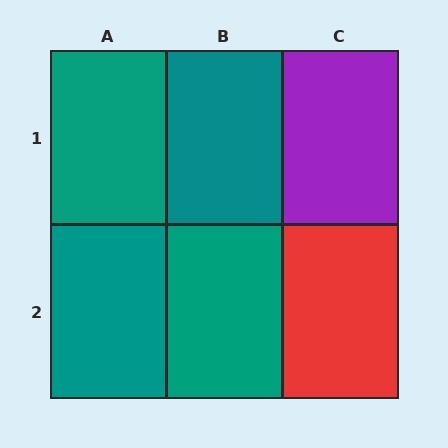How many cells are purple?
1 cell is purple.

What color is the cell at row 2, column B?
Teal.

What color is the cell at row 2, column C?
Red.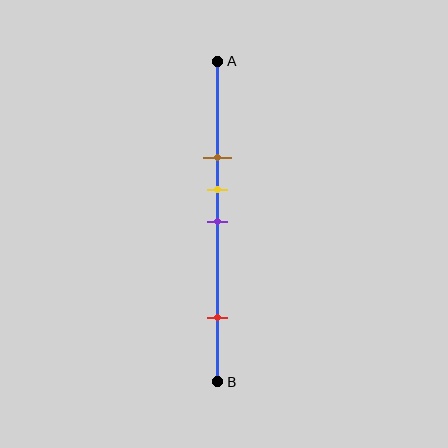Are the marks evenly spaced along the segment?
No, the marks are not evenly spaced.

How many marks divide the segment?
There are 4 marks dividing the segment.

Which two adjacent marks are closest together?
The yellow and purple marks are the closest adjacent pair.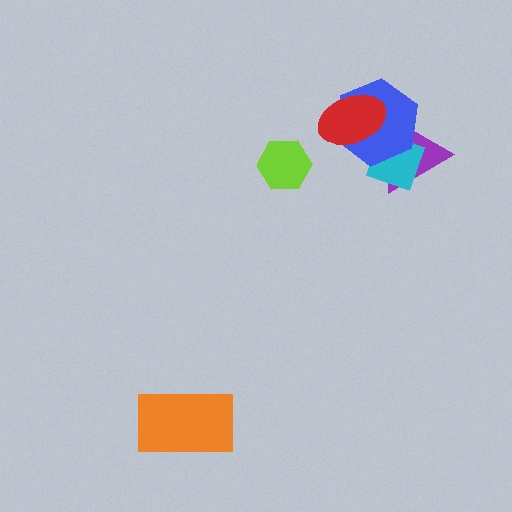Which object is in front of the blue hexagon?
The red ellipse is in front of the blue hexagon.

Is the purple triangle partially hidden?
Yes, it is partially covered by another shape.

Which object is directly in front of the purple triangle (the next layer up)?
The cyan diamond is directly in front of the purple triangle.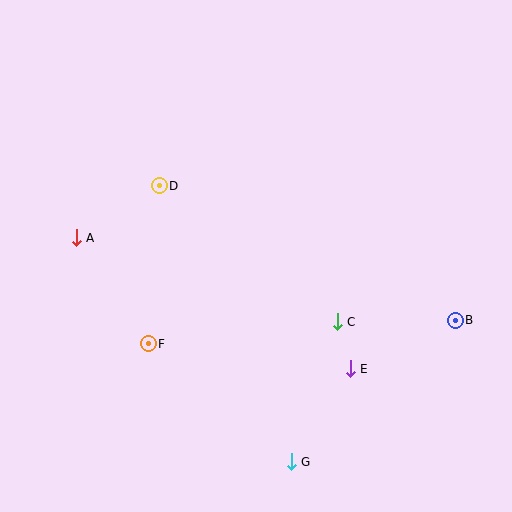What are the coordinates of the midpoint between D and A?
The midpoint between D and A is at (118, 212).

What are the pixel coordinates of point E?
Point E is at (350, 369).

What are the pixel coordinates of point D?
Point D is at (159, 186).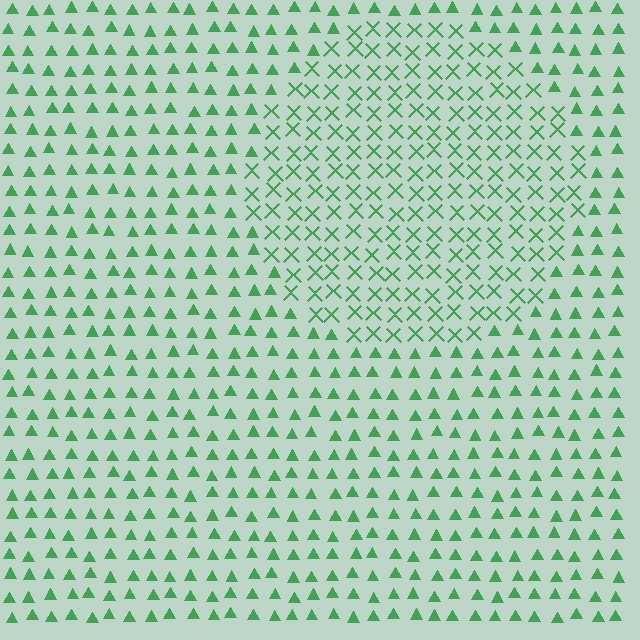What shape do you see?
I see a circle.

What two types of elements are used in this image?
The image uses X marks inside the circle region and triangles outside it.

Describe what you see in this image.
The image is filled with small green elements arranged in a uniform grid. A circle-shaped region contains X marks, while the surrounding area contains triangles. The boundary is defined purely by the change in element shape.